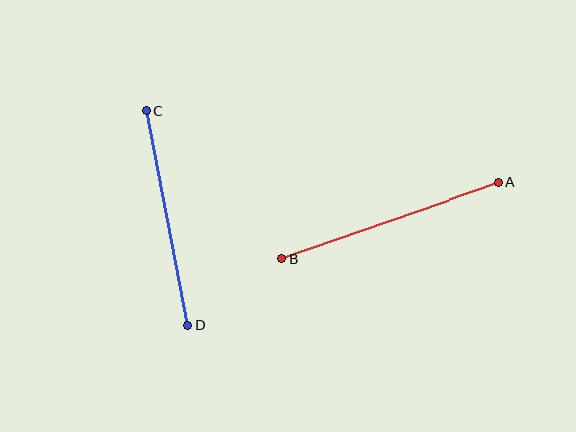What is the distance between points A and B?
The distance is approximately 229 pixels.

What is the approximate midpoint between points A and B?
The midpoint is at approximately (390, 221) pixels.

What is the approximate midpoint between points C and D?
The midpoint is at approximately (167, 218) pixels.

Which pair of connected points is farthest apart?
Points A and B are farthest apart.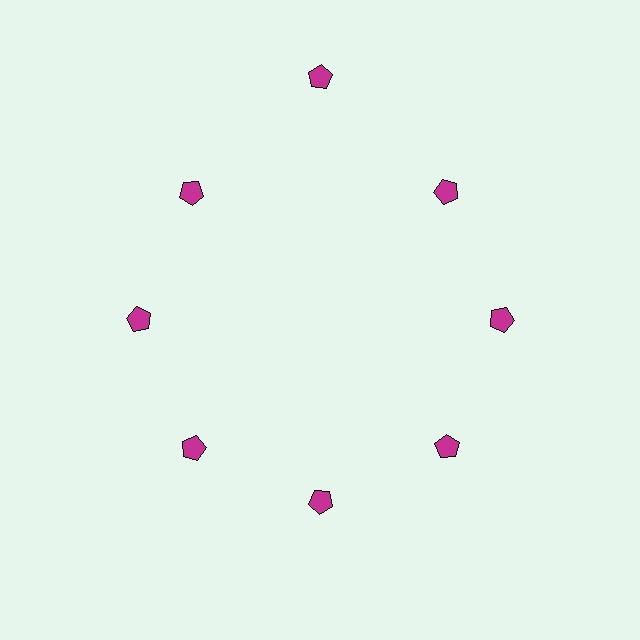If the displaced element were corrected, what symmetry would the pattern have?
It would have 8-fold rotational symmetry — the pattern would map onto itself every 45 degrees.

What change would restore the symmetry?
The symmetry would be restored by moving it inward, back onto the ring so that all 8 pentagons sit at equal angles and equal distance from the center.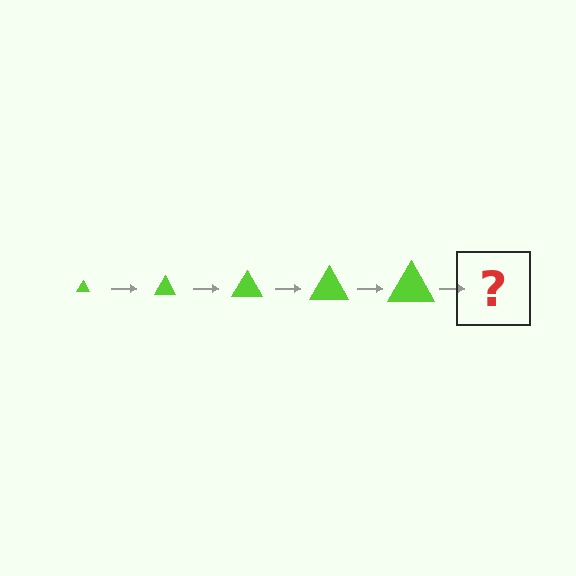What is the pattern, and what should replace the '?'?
The pattern is that the triangle gets progressively larger each step. The '?' should be a lime triangle, larger than the previous one.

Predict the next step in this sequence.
The next step is a lime triangle, larger than the previous one.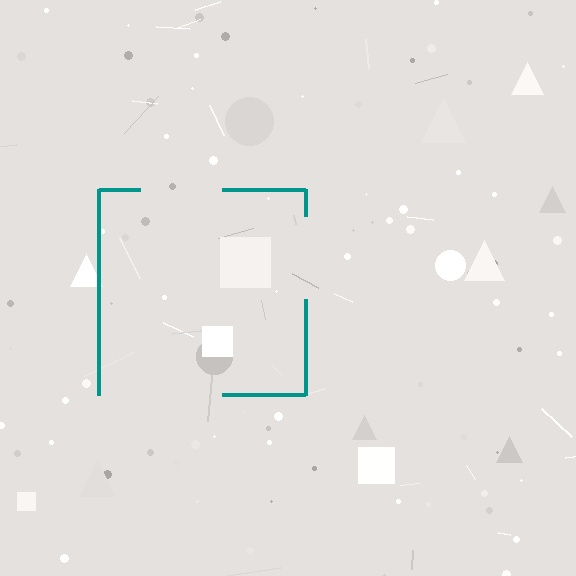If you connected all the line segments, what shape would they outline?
They would outline a square.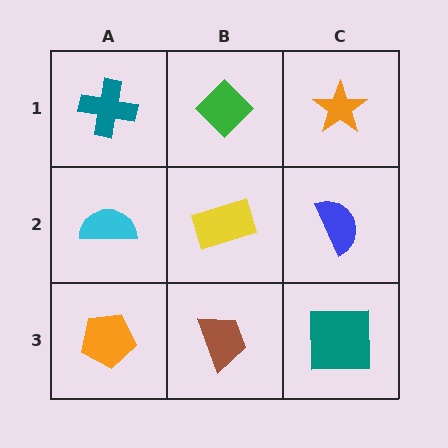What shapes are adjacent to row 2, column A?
A teal cross (row 1, column A), an orange pentagon (row 3, column A), a yellow rectangle (row 2, column B).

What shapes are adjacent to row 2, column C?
An orange star (row 1, column C), a teal square (row 3, column C), a yellow rectangle (row 2, column B).